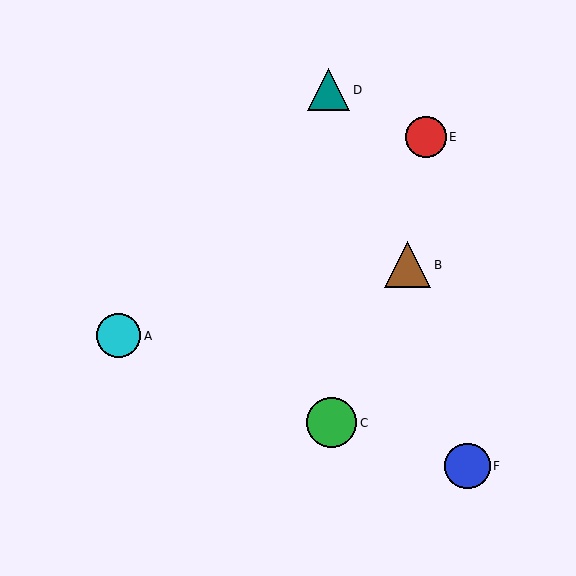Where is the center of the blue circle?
The center of the blue circle is at (467, 466).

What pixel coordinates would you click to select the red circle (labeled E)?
Click at (426, 137) to select the red circle E.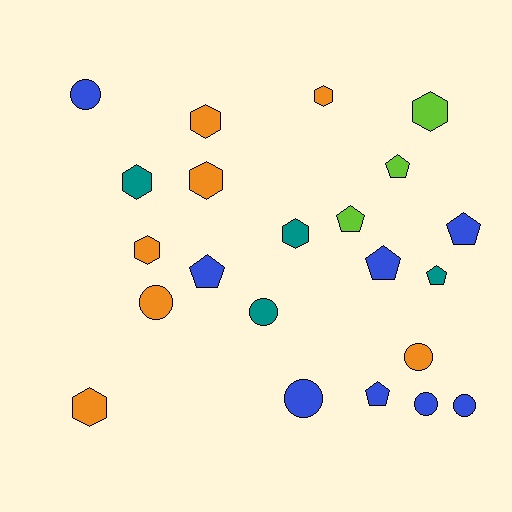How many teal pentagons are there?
There is 1 teal pentagon.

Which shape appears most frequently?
Hexagon, with 8 objects.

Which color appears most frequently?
Blue, with 8 objects.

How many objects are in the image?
There are 22 objects.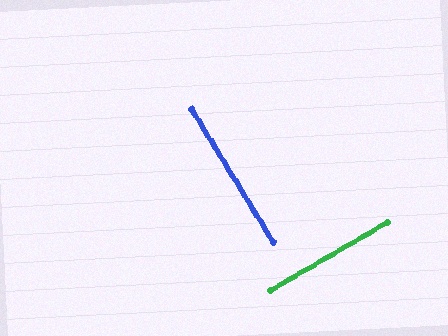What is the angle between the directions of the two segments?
Approximately 89 degrees.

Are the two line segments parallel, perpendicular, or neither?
Perpendicular — they meet at approximately 89°.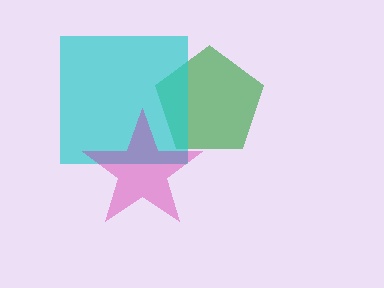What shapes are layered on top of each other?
The layered shapes are: a green pentagon, a cyan square, a magenta star.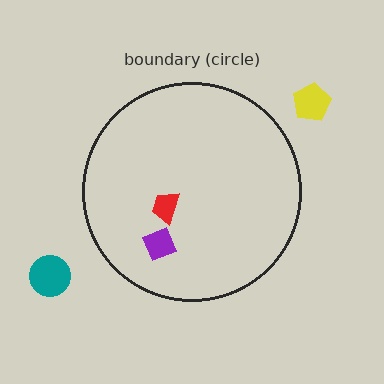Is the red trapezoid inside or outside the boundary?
Inside.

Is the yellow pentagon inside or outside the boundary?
Outside.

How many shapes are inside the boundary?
2 inside, 2 outside.